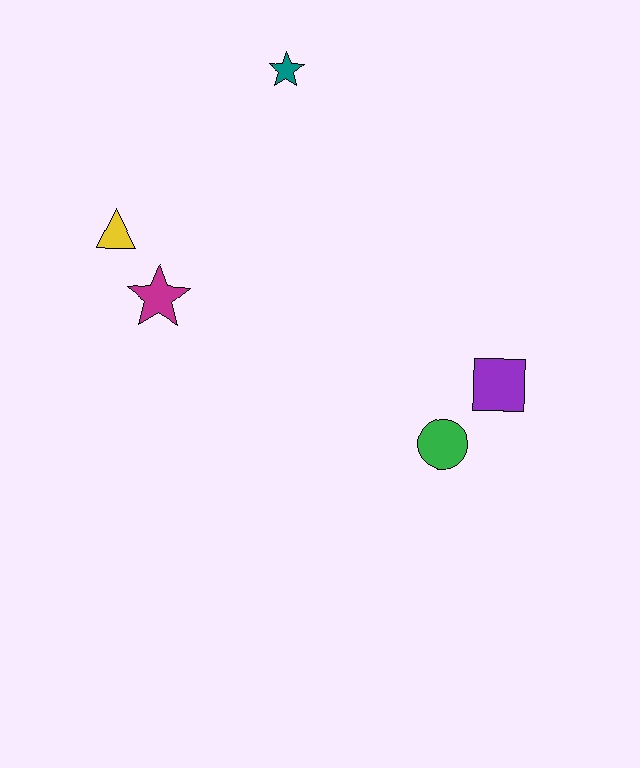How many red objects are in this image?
There are no red objects.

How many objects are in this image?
There are 5 objects.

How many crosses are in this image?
There are no crosses.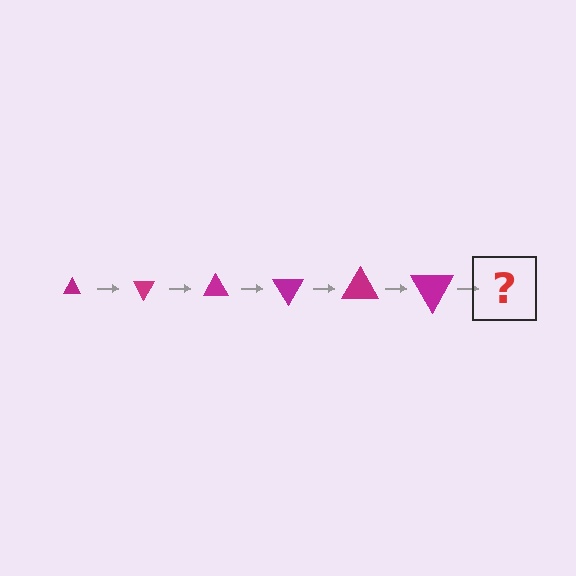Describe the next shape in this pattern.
It should be a triangle, larger than the previous one and rotated 360 degrees from the start.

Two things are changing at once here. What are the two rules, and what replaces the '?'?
The two rules are that the triangle grows larger each step and it rotates 60 degrees each step. The '?' should be a triangle, larger than the previous one and rotated 360 degrees from the start.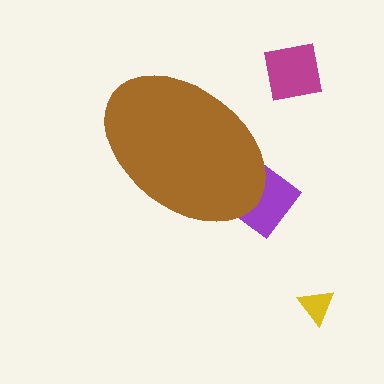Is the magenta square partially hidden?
No, the magenta square is fully visible.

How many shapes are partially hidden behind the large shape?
1 shape is partially hidden.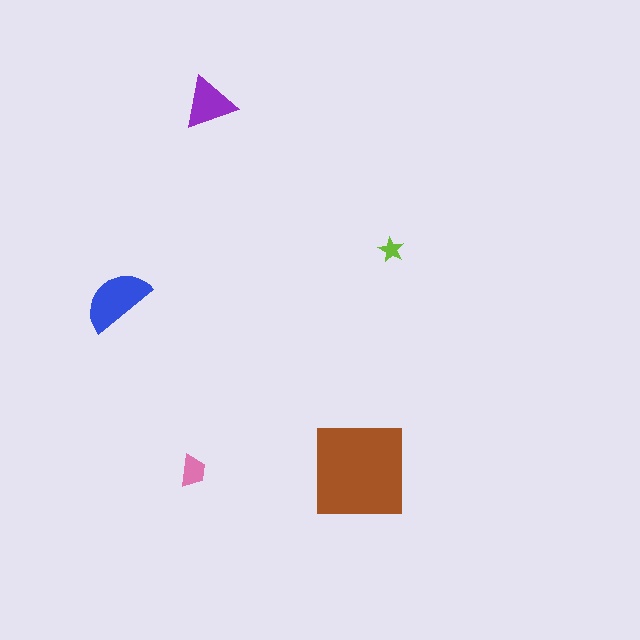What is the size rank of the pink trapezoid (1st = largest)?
4th.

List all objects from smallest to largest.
The lime star, the pink trapezoid, the purple triangle, the blue semicircle, the brown square.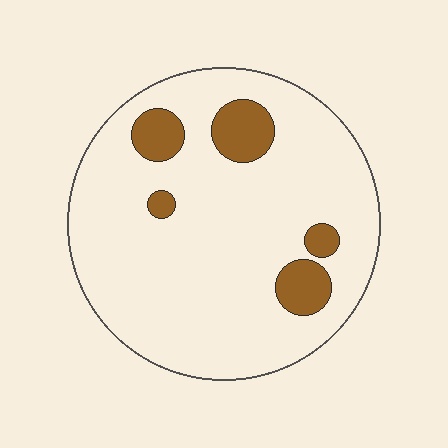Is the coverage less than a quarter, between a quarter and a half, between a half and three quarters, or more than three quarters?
Less than a quarter.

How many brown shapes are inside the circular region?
5.